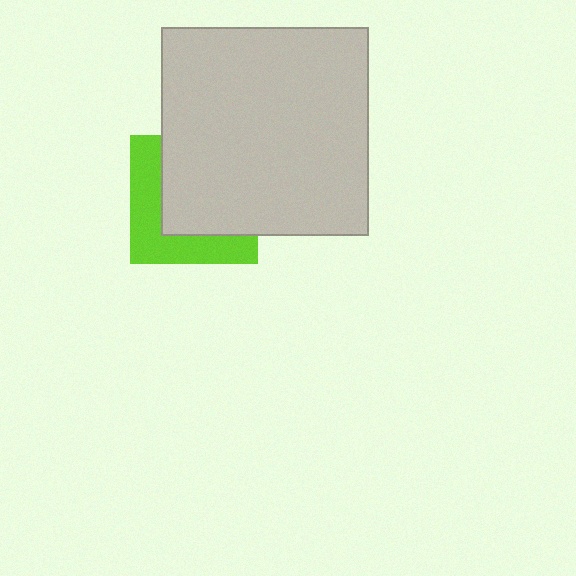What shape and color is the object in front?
The object in front is a light gray square.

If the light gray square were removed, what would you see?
You would see the complete lime square.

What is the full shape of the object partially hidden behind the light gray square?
The partially hidden object is a lime square.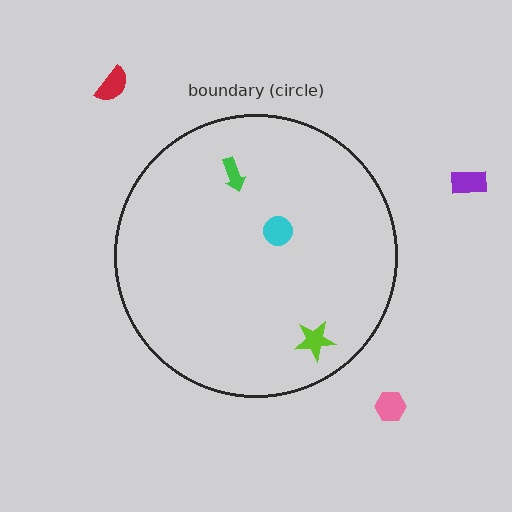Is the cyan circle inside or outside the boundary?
Inside.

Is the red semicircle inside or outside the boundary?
Outside.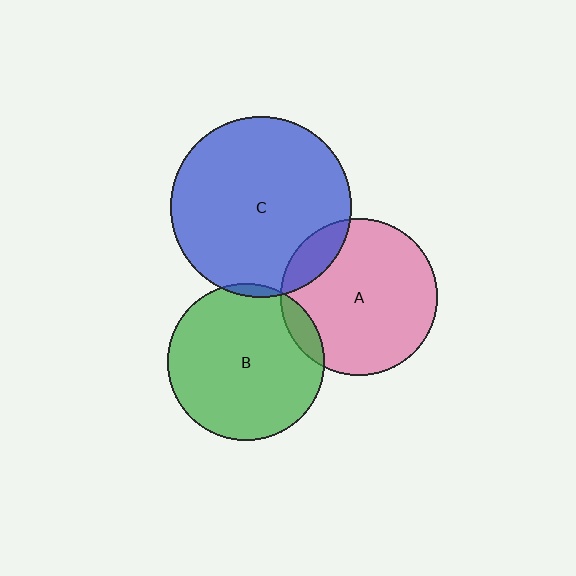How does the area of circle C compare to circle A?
Approximately 1.4 times.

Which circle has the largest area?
Circle C (blue).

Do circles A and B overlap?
Yes.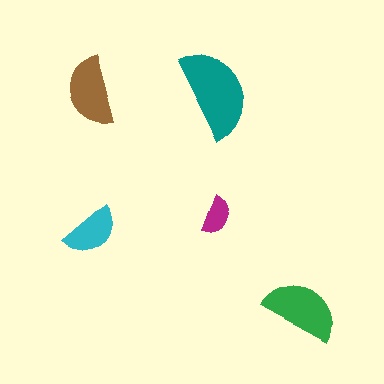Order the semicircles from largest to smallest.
the teal one, the green one, the brown one, the cyan one, the magenta one.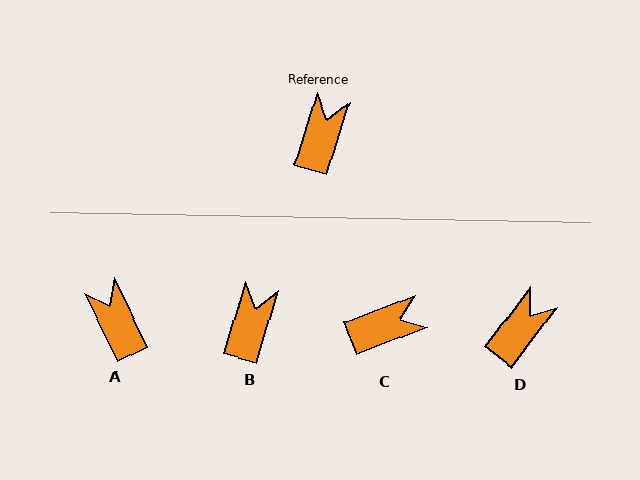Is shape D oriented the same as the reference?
No, it is off by about 20 degrees.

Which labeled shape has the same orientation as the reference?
B.